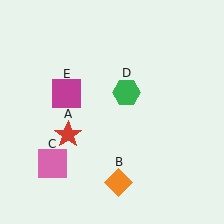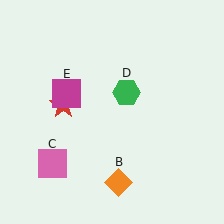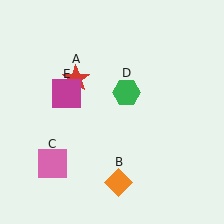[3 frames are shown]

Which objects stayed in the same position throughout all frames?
Orange diamond (object B) and pink square (object C) and green hexagon (object D) and magenta square (object E) remained stationary.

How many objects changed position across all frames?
1 object changed position: red star (object A).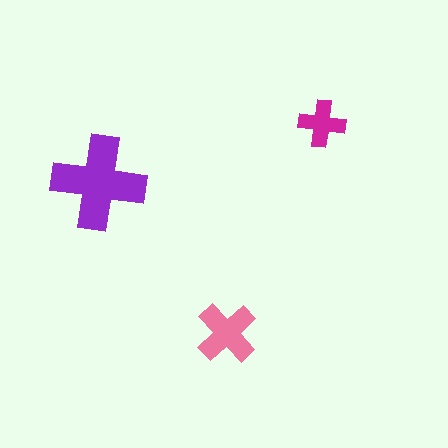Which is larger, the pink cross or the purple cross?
The purple one.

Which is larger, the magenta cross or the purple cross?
The purple one.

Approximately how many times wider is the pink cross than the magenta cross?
About 1.5 times wider.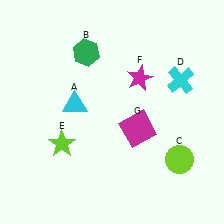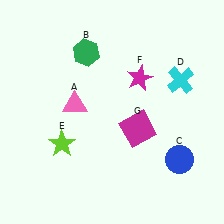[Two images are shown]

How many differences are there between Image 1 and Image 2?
There are 2 differences between the two images.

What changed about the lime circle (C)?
In Image 1, C is lime. In Image 2, it changed to blue.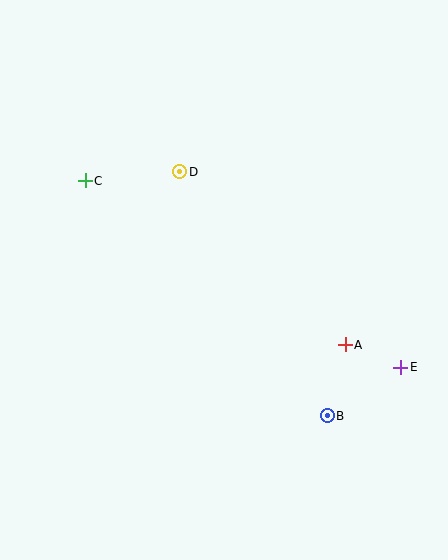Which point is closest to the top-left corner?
Point C is closest to the top-left corner.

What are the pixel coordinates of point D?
Point D is at (180, 172).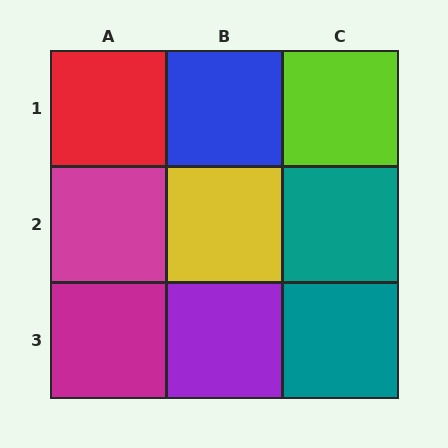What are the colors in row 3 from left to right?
Magenta, purple, teal.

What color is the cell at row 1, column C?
Lime.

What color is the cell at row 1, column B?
Blue.